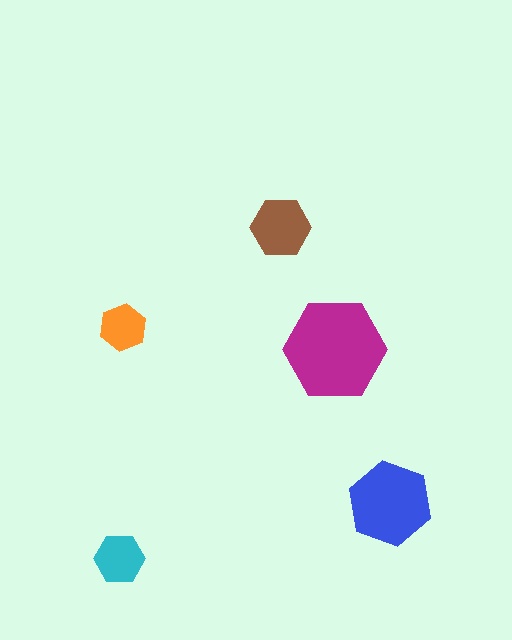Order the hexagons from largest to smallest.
the magenta one, the blue one, the brown one, the cyan one, the orange one.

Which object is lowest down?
The cyan hexagon is bottommost.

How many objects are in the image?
There are 5 objects in the image.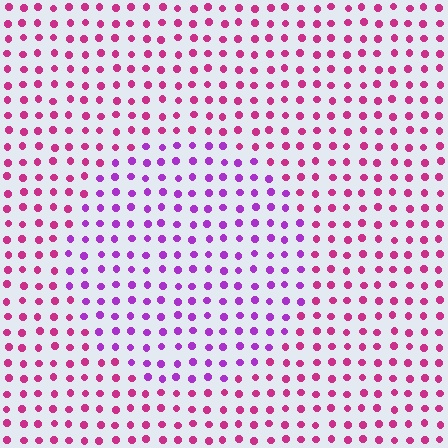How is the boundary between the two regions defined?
The boundary is defined purely by a slight shift in hue (about 38 degrees). Spacing, size, and orientation are identical on both sides.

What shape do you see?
I see a circle.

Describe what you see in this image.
The image is filled with small magenta elements in a uniform arrangement. A circle-shaped region is visible where the elements are tinted to a slightly different hue, forming a subtle color boundary.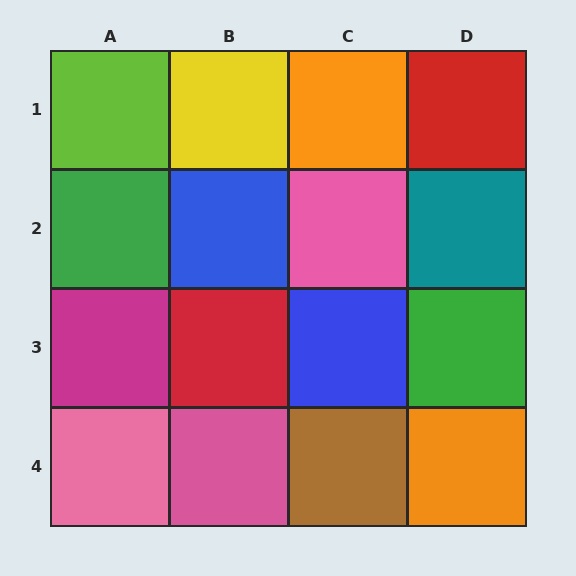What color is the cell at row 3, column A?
Magenta.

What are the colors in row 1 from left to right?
Lime, yellow, orange, red.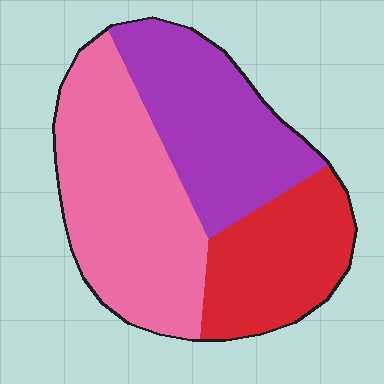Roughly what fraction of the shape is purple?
Purple covers 32% of the shape.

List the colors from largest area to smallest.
From largest to smallest: pink, purple, red.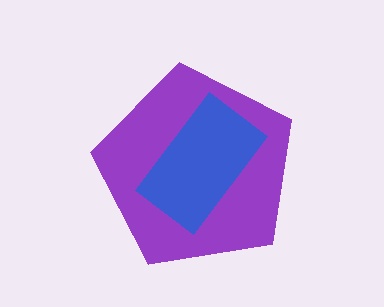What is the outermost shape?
The purple pentagon.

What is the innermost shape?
The blue rectangle.